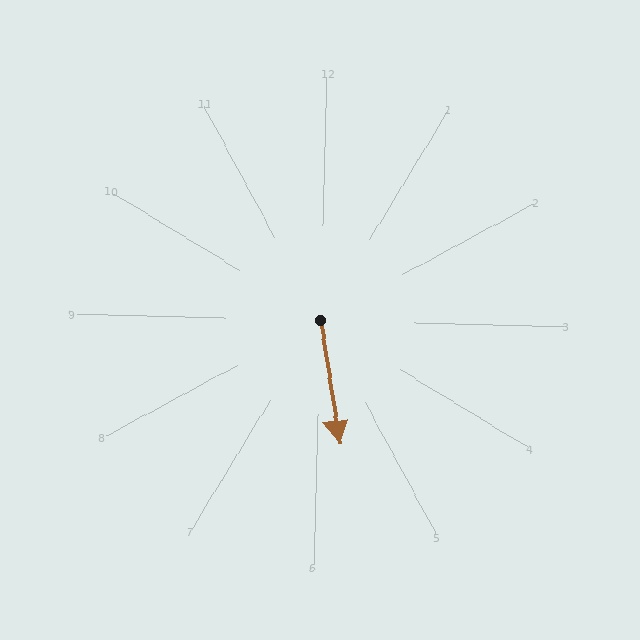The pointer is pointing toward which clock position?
Roughly 6 o'clock.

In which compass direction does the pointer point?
South.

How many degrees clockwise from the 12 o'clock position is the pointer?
Approximately 170 degrees.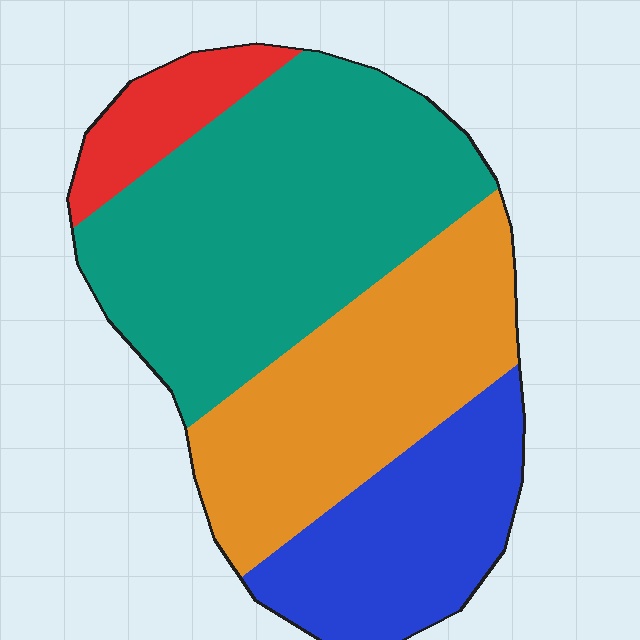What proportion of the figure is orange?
Orange takes up between a sixth and a third of the figure.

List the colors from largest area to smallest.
From largest to smallest: teal, orange, blue, red.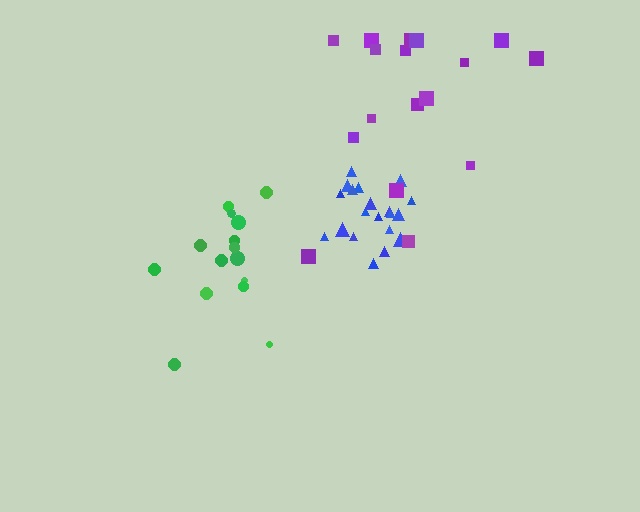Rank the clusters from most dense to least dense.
blue, green, purple.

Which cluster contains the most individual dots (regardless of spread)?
Blue (20).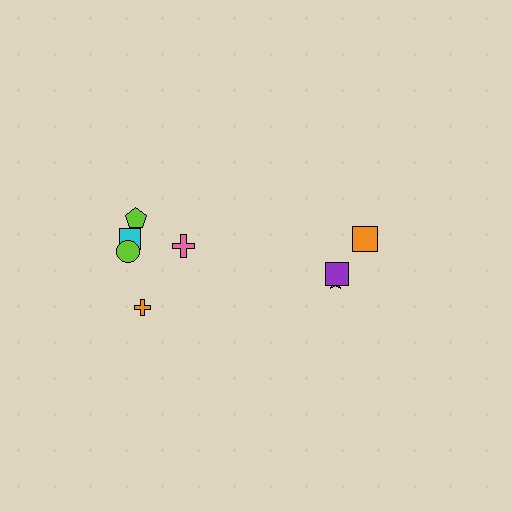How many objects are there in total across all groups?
There are 8 objects.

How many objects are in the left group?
There are 5 objects.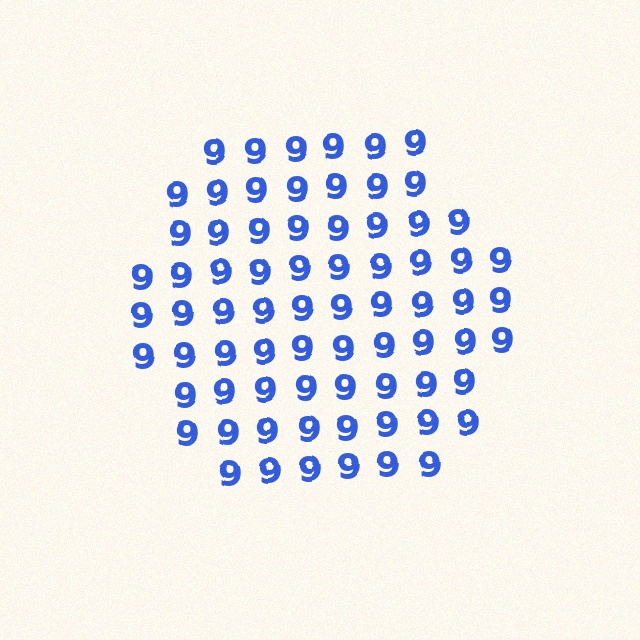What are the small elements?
The small elements are digit 9's.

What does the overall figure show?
The overall figure shows a hexagon.